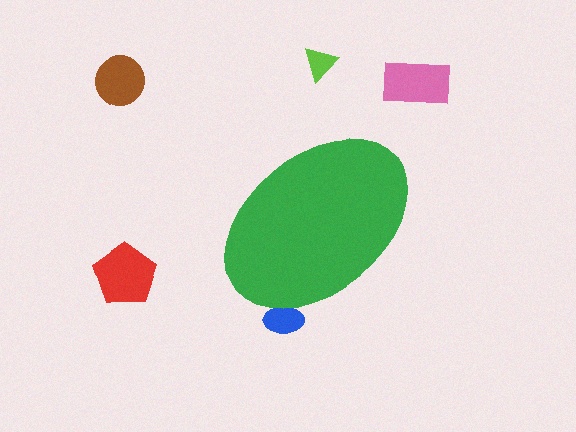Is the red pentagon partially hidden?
No, the red pentagon is fully visible.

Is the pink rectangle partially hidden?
No, the pink rectangle is fully visible.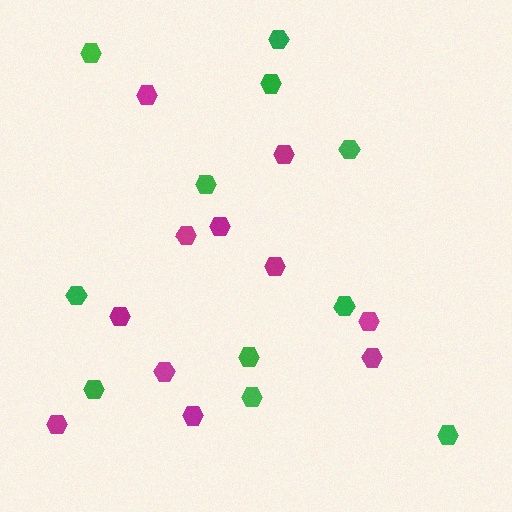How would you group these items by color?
There are 2 groups: one group of magenta hexagons (11) and one group of green hexagons (11).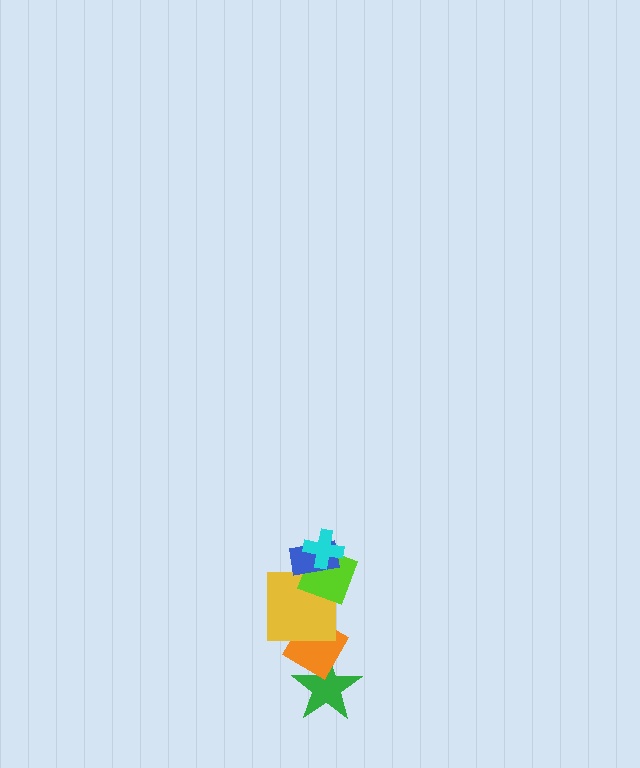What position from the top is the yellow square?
The yellow square is 4th from the top.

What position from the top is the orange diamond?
The orange diamond is 5th from the top.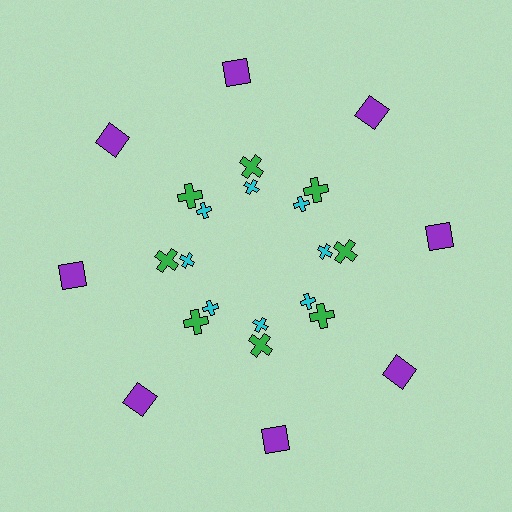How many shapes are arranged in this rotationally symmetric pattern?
There are 24 shapes, arranged in 8 groups of 3.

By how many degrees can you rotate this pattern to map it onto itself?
The pattern maps onto itself every 45 degrees of rotation.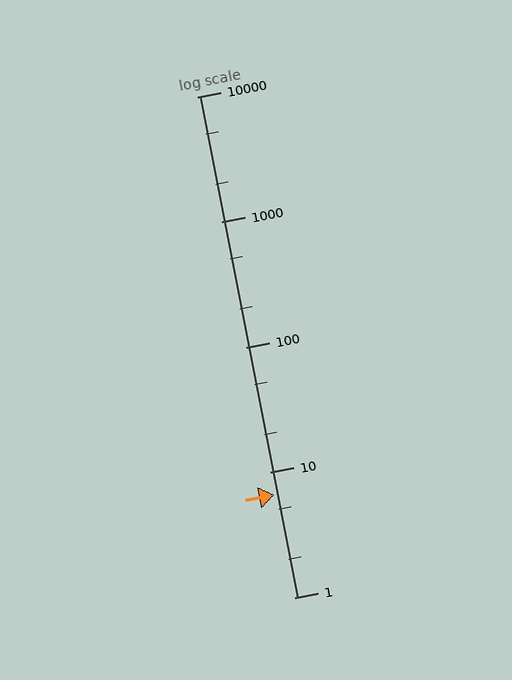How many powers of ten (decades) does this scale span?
The scale spans 4 decades, from 1 to 10000.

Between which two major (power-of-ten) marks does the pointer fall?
The pointer is between 1 and 10.